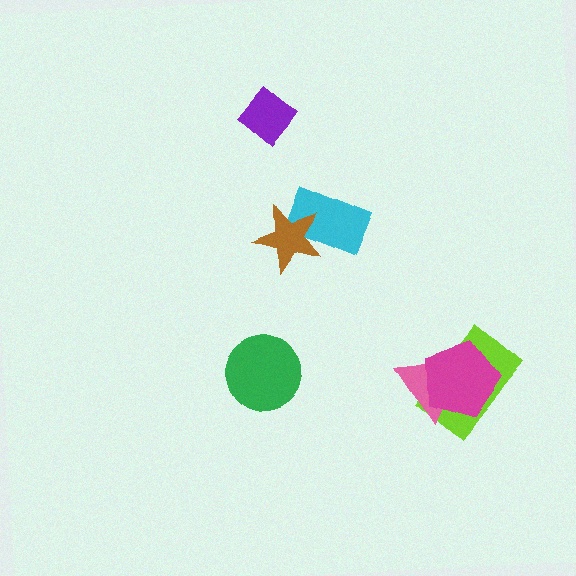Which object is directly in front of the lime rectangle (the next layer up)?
The pink triangle is directly in front of the lime rectangle.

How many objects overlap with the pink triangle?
2 objects overlap with the pink triangle.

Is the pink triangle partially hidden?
Yes, it is partially covered by another shape.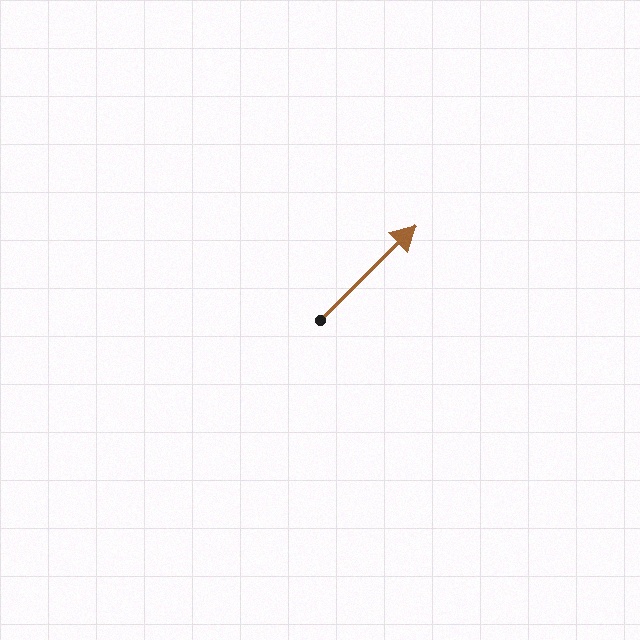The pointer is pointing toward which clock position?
Roughly 2 o'clock.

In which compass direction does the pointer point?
Northeast.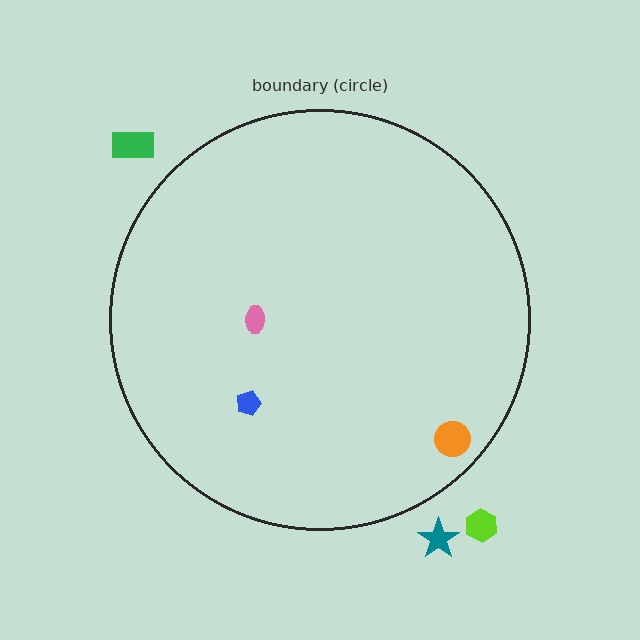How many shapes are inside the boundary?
3 inside, 3 outside.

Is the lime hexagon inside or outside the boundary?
Outside.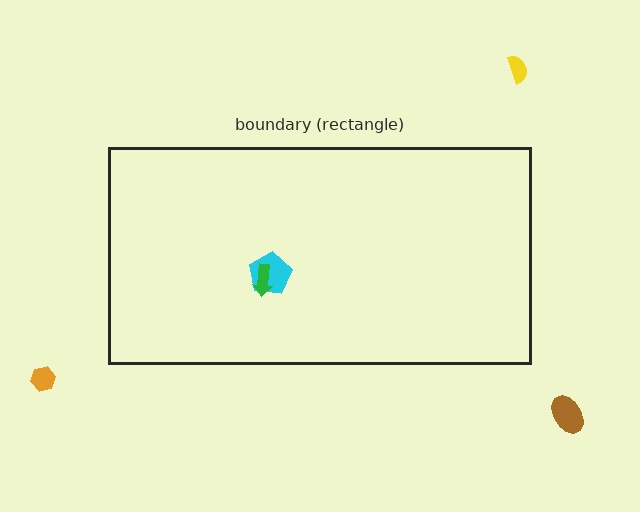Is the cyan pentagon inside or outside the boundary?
Inside.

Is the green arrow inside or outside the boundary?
Inside.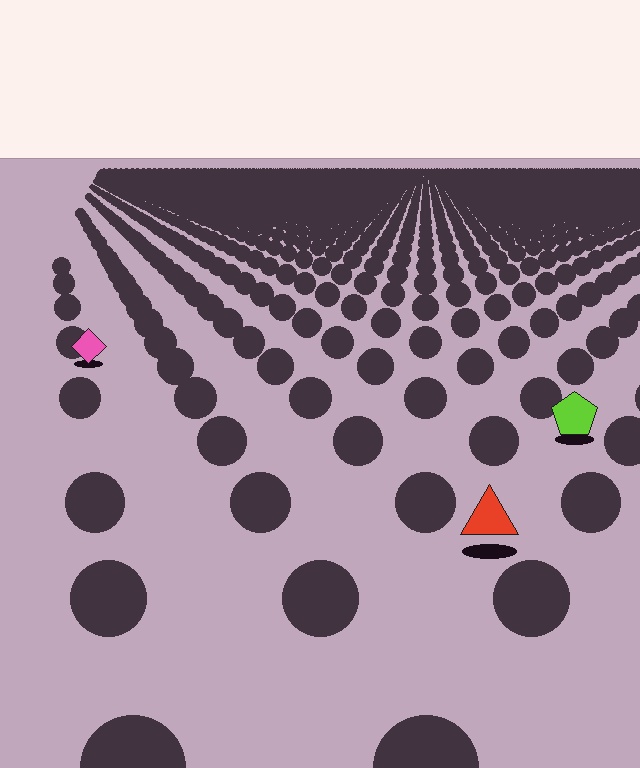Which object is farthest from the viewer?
The pink diamond is farthest from the viewer. It appears smaller and the ground texture around it is denser.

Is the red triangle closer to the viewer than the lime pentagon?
Yes. The red triangle is closer — you can tell from the texture gradient: the ground texture is coarser near it.